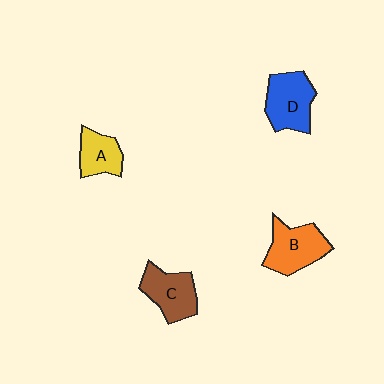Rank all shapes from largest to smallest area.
From largest to smallest: D (blue), B (orange), C (brown), A (yellow).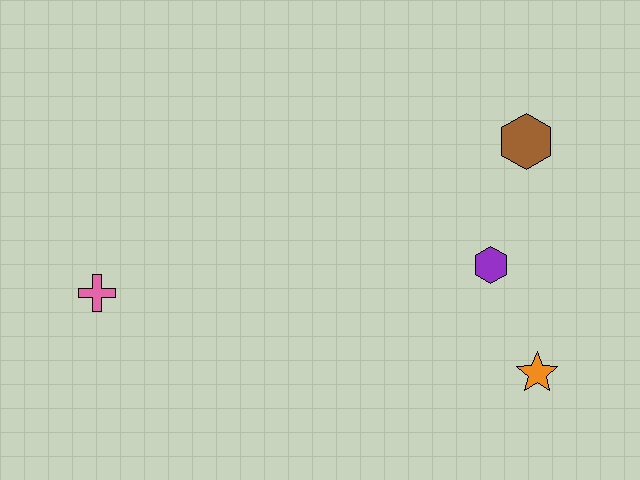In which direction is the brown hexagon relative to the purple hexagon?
The brown hexagon is above the purple hexagon.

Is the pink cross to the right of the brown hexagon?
No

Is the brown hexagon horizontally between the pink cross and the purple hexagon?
No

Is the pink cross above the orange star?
Yes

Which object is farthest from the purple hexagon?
The pink cross is farthest from the purple hexagon.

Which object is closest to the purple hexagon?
The orange star is closest to the purple hexagon.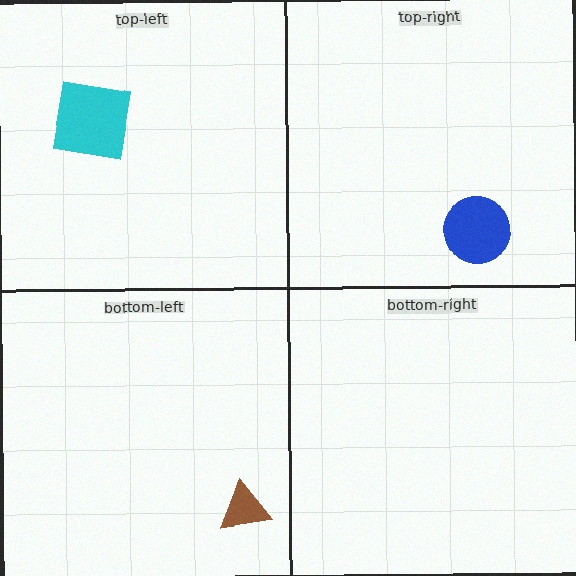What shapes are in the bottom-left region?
The brown triangle.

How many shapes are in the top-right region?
1.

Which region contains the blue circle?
The top-right region.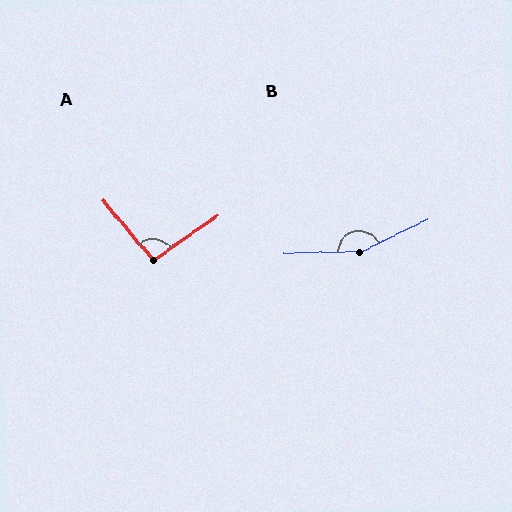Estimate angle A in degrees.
Approximately 96 degrees.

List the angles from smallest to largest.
A (96°), B (155°).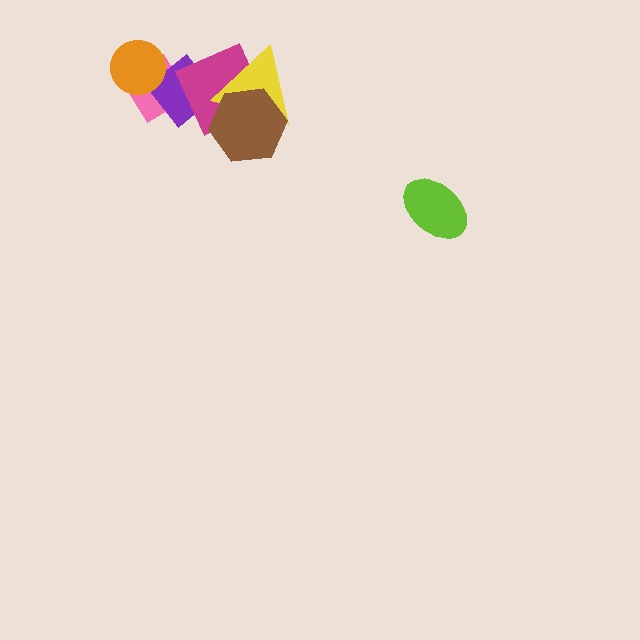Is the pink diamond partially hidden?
Yes, it is partially covered by another shape.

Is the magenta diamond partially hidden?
Yes, it is partially covered by another shape.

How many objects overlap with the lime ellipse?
0 objects overlap with the lime ellipse.